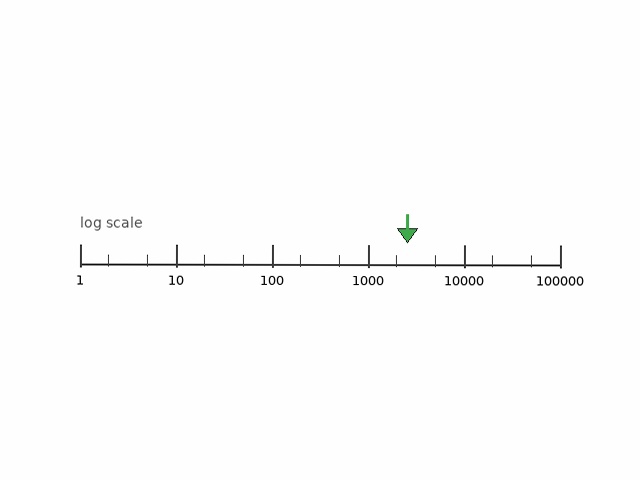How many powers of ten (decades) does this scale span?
The scale spans 5 decades, from 1 to 100000.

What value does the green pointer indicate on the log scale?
The pointer indicates approximately 2600.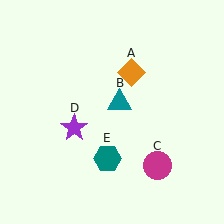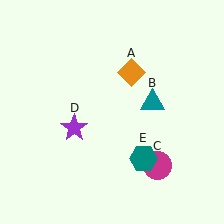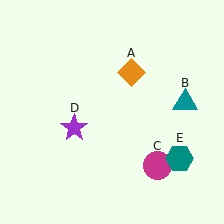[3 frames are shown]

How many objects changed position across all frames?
2 objects changed position: teal triangle (object B), teal hexagon (object E).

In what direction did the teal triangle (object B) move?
The teal triangle (object B) moved right.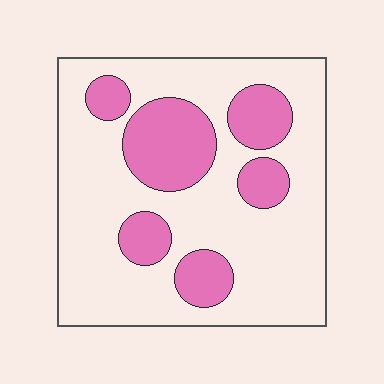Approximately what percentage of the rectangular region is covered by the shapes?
Approximately 25%.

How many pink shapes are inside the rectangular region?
6.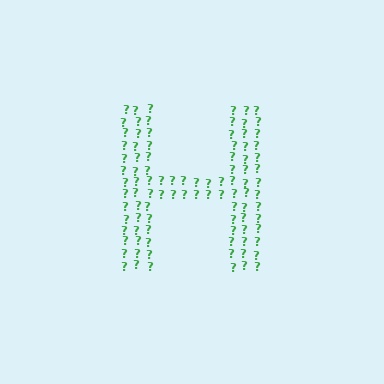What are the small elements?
The small elements are question marks.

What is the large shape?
The large shape is the letter H.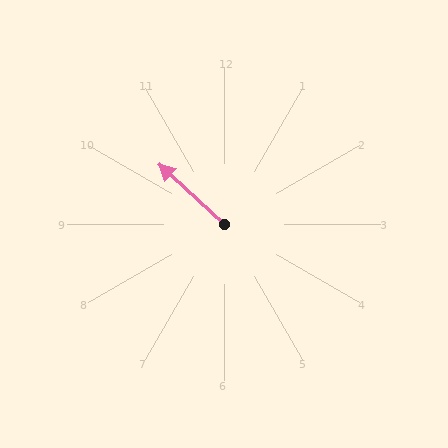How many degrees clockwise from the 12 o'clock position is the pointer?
Approximately 313 degrees.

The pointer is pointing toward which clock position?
Roughly 10 o'clock.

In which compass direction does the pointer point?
Northwest.